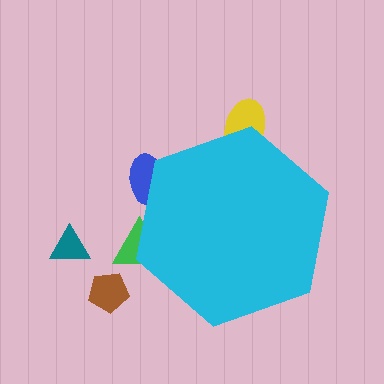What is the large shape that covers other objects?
A cyan hexagon.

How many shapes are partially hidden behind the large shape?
3 shapes are partially hidden.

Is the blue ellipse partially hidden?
Yes, the blue ellipse is partially hidden behind the cyan hexagon.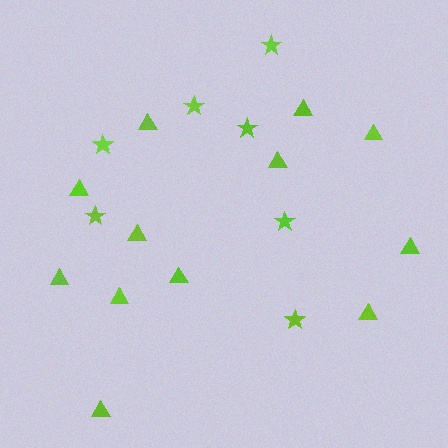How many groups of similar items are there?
There are 2 groups: one group of triangles (12) and one group of stars (7).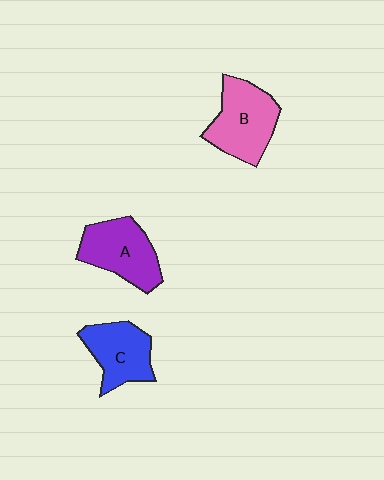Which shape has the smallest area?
Shape C (blue).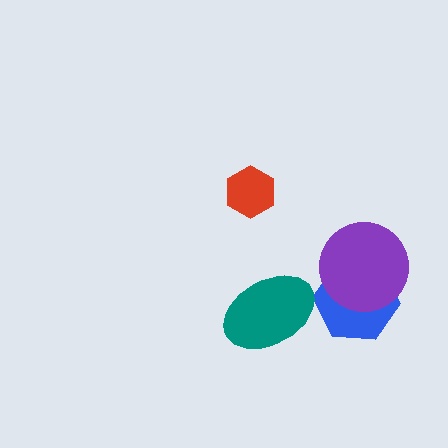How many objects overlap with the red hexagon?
0 objects overlap with the red hexagon.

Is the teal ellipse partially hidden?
No, no other shape covers it.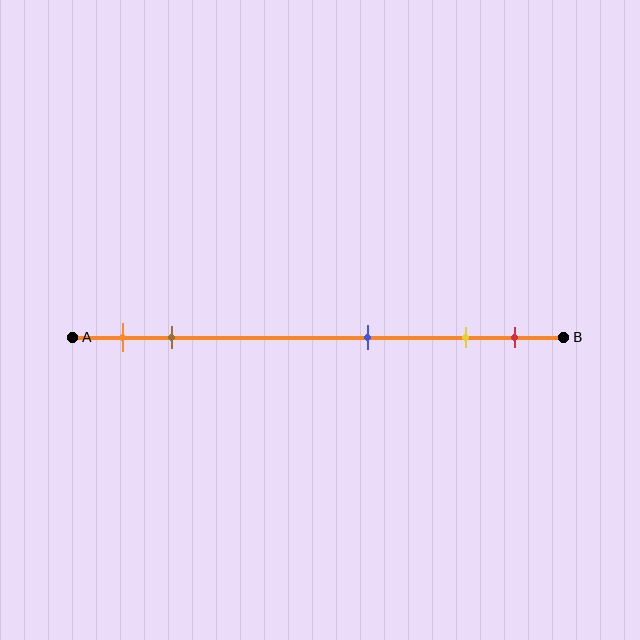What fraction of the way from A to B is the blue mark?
The blue mark is approximately 60% (0.6) of the way from A to B.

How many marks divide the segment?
There are 5 marks dividing the segment.